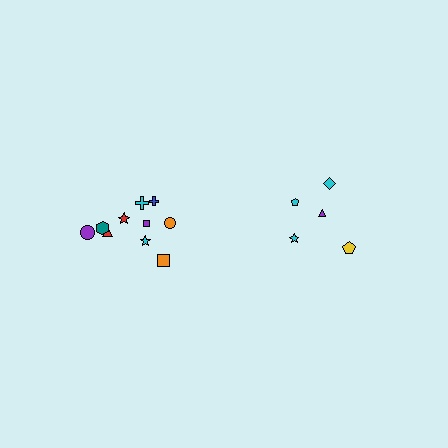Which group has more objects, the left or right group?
The left group.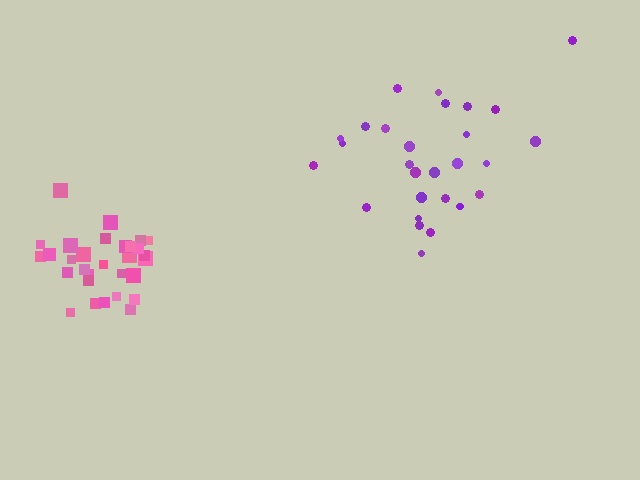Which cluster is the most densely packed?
Pink.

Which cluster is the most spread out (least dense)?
Purple.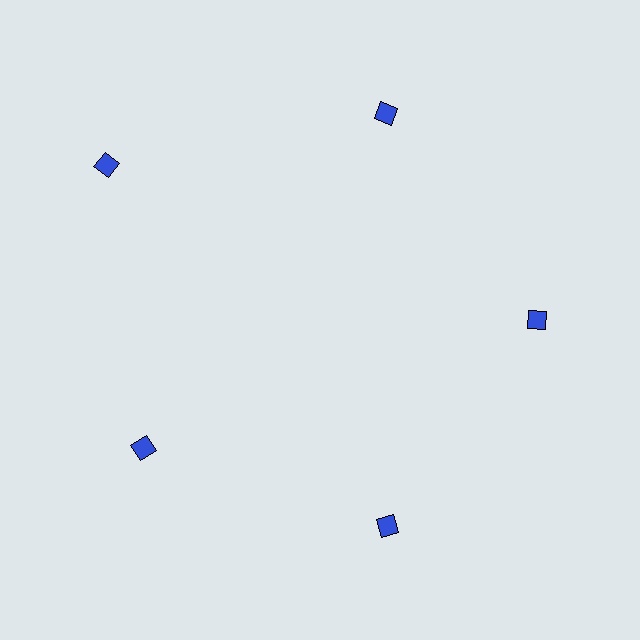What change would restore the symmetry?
The symmetry would be restored by moving it inward, back onto the ring so that all 5 squares sit at equal angles and equal distance from the center.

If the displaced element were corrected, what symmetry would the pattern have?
It would have 5-fold rotational symmetry — the pattern would map onto itself every 72 degrees.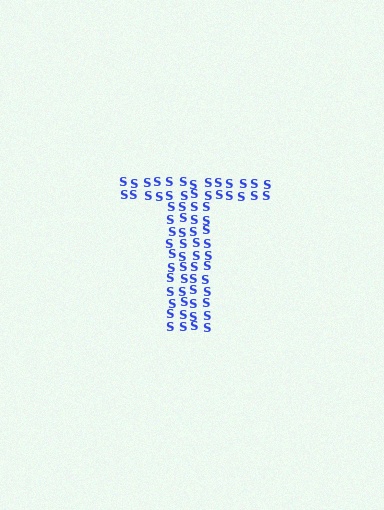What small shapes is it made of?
It is made of small letter S's.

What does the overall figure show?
The overall figure shows the letter T.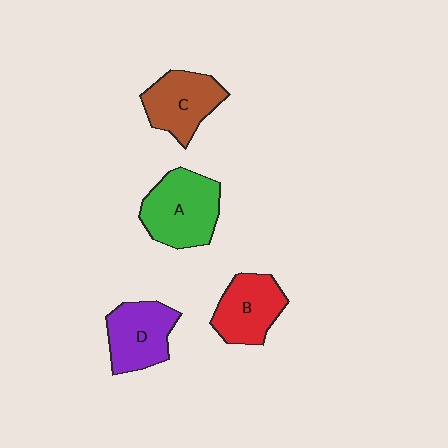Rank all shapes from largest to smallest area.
From largest to smallest: A (green), D (purple), C (brown), B (red).